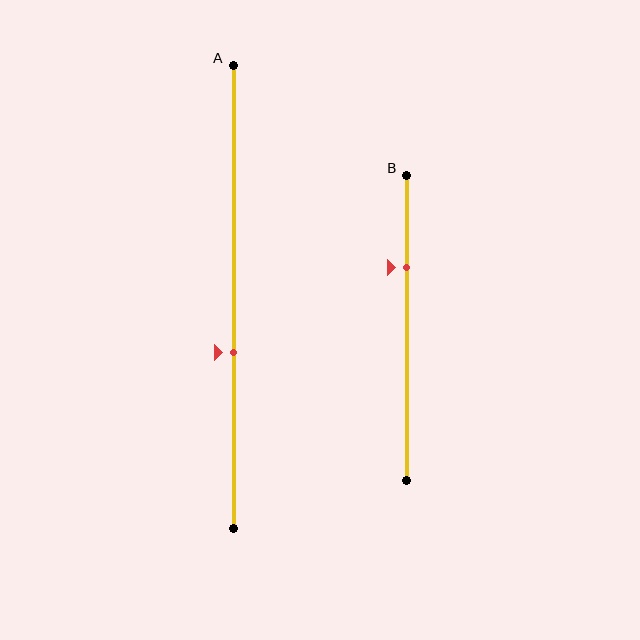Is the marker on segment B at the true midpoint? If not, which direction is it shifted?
No, the marker on segment B is shifted upward by about 20% of the segment length.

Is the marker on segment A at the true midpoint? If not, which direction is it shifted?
No, the marker on segment A is shifted downward by about 12% of the segment length.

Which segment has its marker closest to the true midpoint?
Segment A has its marker closest to the true midpoint.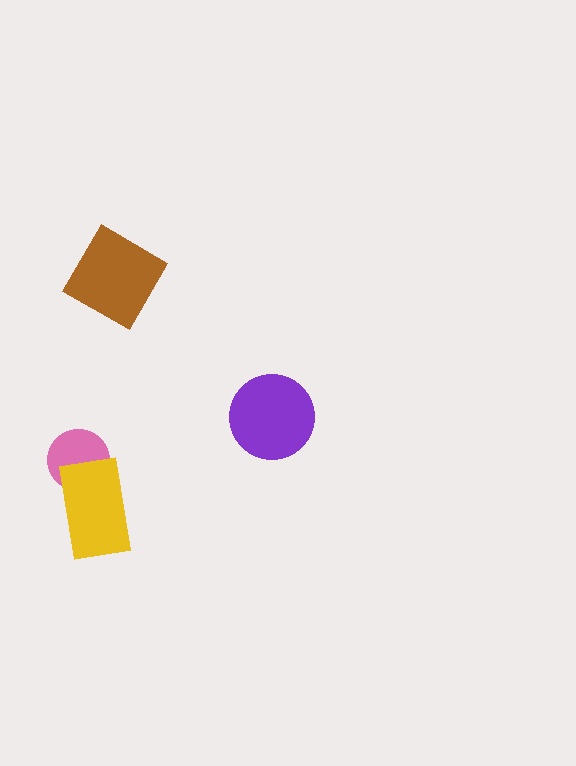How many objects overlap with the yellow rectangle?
1 object overlaps with the yellow rectangle.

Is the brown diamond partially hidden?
No, no other shape covers it.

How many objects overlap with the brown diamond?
0 objects overlap with the brown diamond.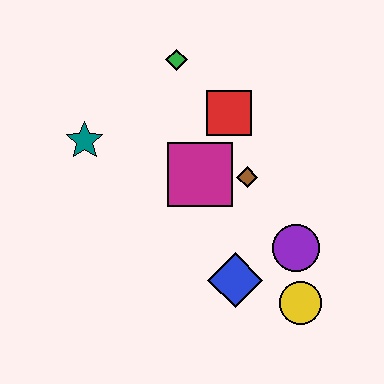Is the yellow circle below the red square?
Yes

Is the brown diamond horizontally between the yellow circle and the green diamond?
Yes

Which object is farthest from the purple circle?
The teal star is farthest from the purple circle.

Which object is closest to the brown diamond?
The magenta square is closest to the brown diamond.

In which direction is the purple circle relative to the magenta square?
The purple circle is to the right of the magenta square.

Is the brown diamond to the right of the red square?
Yes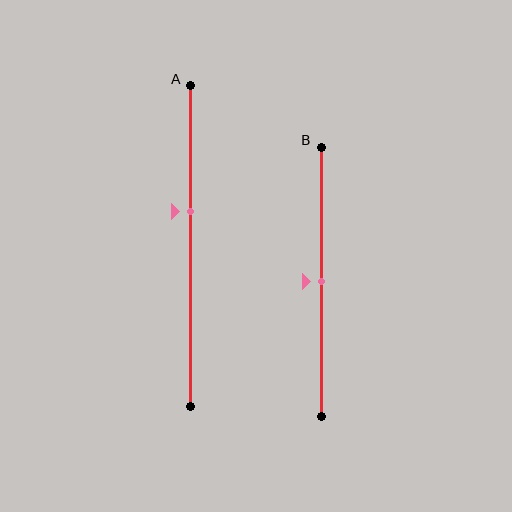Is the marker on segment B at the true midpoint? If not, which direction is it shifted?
Yes, the marker on segment B is at the true midpoint.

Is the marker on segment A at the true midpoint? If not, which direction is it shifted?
No, the marker on segment A is shifted upward by about 11% of the segment length.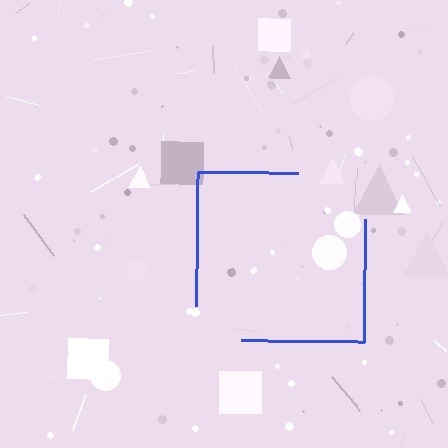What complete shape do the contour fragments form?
The contour fragments form a square.